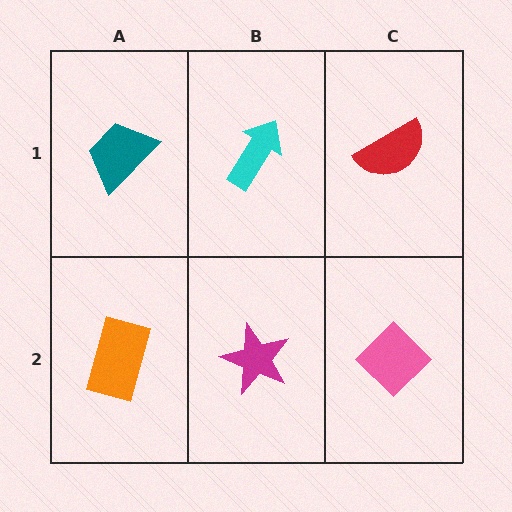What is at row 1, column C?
A red semicircle.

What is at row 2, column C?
A pink diamond.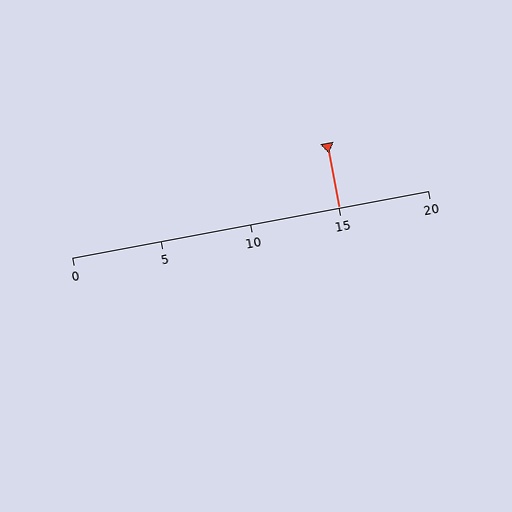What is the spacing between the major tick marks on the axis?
The major ticks are spaced 5 apart.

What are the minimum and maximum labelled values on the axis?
The axis runs from 0 to 20.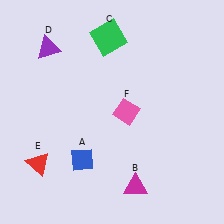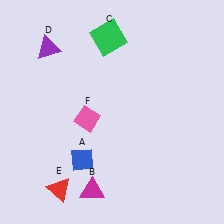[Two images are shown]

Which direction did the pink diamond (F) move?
The pink diamond (F) moved left.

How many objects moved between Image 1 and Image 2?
3 objects moved between the two images.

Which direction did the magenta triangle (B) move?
The magenta triangle (B) moved left.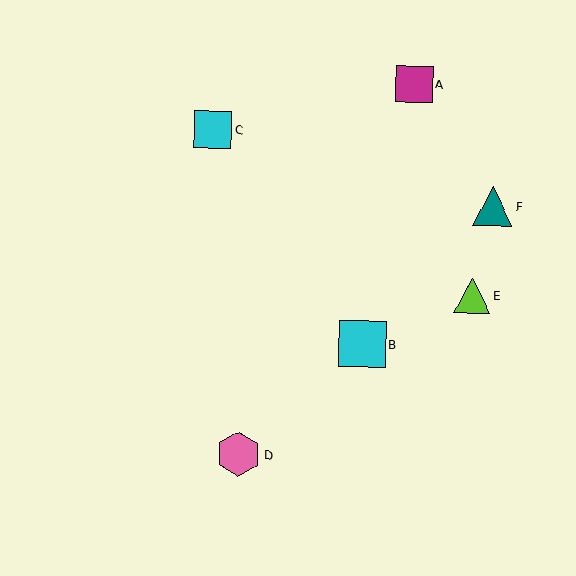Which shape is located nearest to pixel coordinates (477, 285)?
The lime triangle (labeled E) at (472, 295) is nearest to that location.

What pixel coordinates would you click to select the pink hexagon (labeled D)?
Click at (238, 454) to select the pink hexagon D.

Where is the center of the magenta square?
The center of the magenta square is at (414, 84).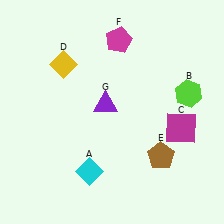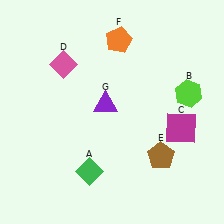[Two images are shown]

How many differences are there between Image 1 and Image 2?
There are 3 differences between the two images.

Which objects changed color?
A changed from cyan to green. D changed from yellow to pink. F changed from magenta to orange.